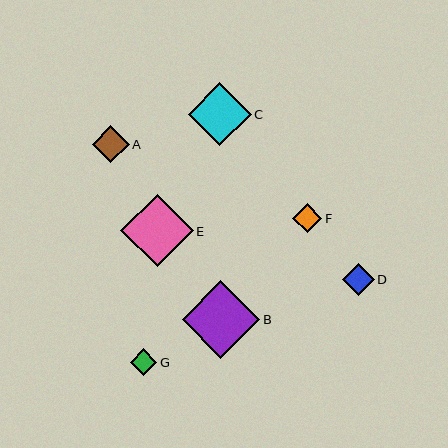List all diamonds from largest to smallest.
From largest to smallest: B, E, C, A, D, F, G.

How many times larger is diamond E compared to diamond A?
Diamond E is approximately 2.0 times the size of diamond A.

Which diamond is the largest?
Diamond B is the largest with a size of approximately 78 pixels.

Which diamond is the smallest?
Diamond G is the smallest with a size of approximately 27 pixels.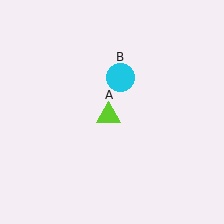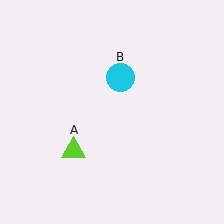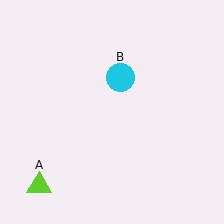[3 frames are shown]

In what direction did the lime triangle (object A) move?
The lime triangle (object A) moved down and to the left.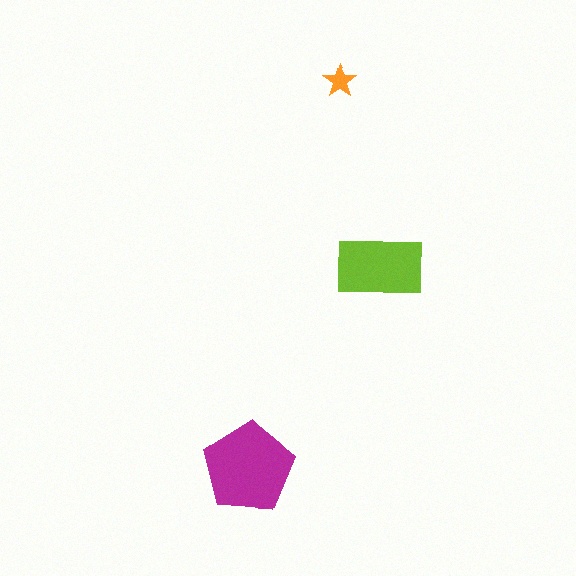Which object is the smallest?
The orange star.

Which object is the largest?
The magenta pentagon.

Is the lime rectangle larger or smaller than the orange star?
Larger.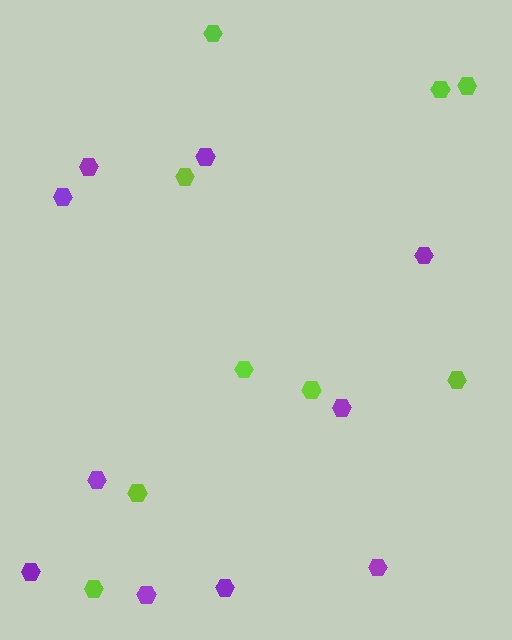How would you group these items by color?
There are 2 groups: one group of purple hexagons (10) and one group of lime hexagons (9).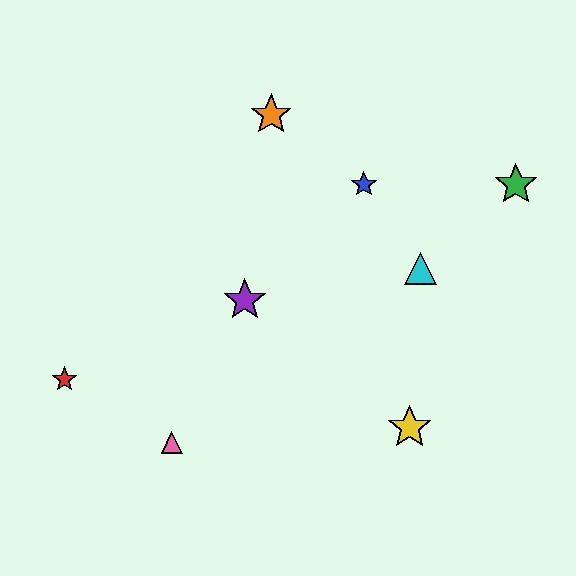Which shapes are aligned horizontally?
The blue star, the green star are aligned horizontally.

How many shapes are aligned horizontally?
2 shapes (the blue star, the green star) are aligned horizontally.